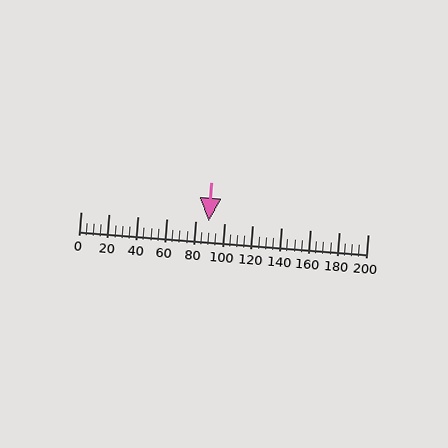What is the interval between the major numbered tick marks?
The major tick marks are spaced 20 units apart.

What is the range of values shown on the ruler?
The ruler shows values from 0 to 200.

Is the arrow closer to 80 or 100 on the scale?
The arrow is closer to 80.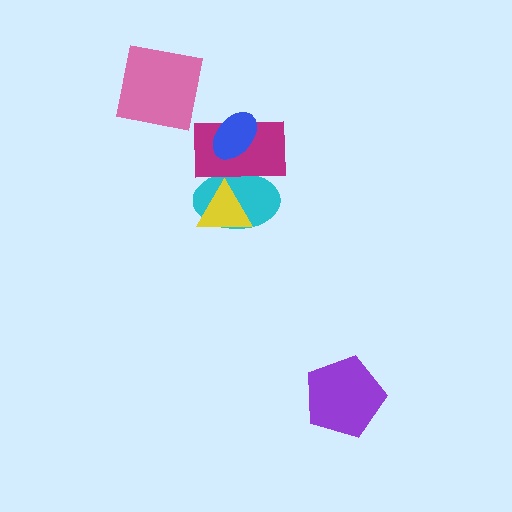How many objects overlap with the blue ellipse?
1 object overlaps with the blue ellipse.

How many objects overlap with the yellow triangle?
2 objects overlap with the yellow triangle.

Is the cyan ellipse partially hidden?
Yes, it is partially covered by another shape.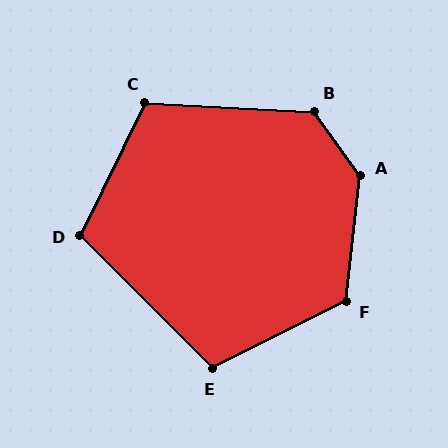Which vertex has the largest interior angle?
A, at approximately 138 degrees.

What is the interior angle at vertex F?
Approximately 123 degrees (obtuse).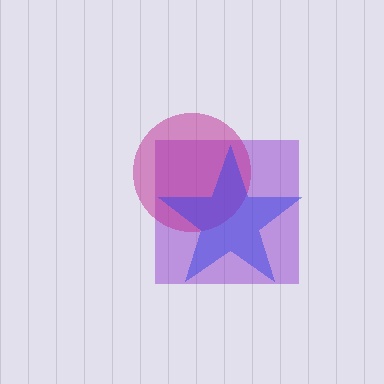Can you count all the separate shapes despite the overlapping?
Yes, there are 3 separate shapes.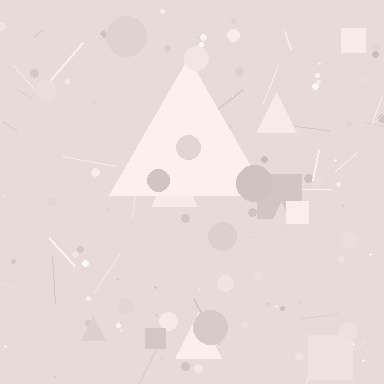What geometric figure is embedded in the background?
A triangle is embedded in the background.